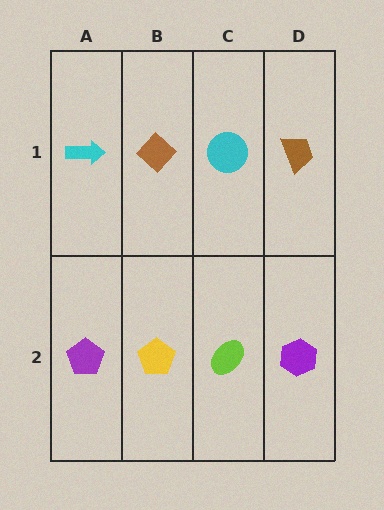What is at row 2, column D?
A purple hexagon.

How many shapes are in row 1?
4 shapes.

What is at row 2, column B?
A yellow pentagon.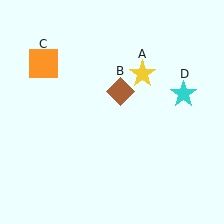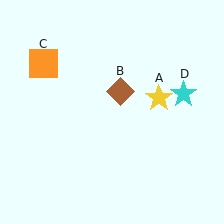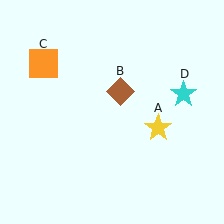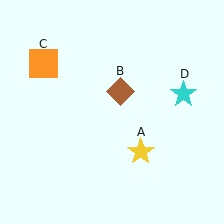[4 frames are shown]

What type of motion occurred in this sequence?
The yellow star (object A) rotated clockwise around the center of the scene.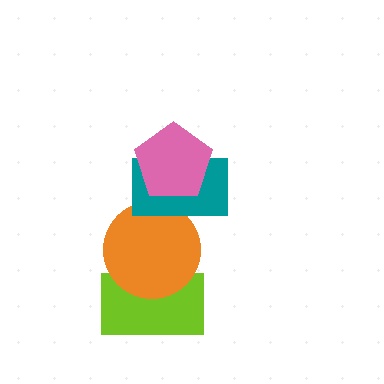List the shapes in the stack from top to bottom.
From top to bottom: the pink pentagon, the teal rectangle, the orange circle, the lime rectangle.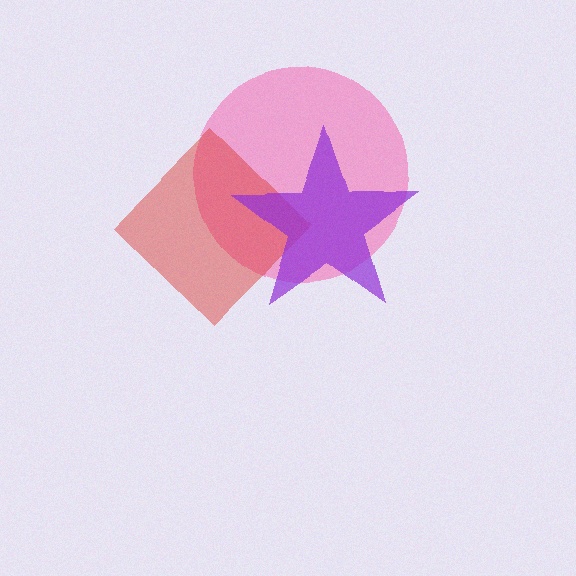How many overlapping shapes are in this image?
There are 3 overlapping shapes in the image.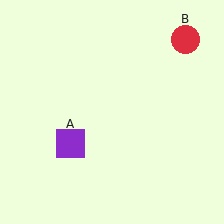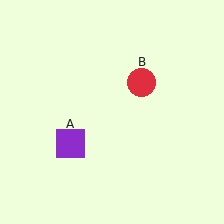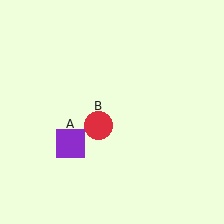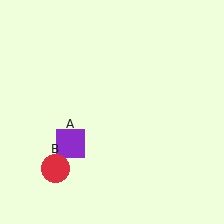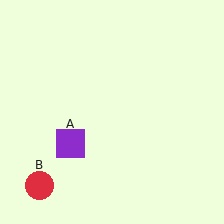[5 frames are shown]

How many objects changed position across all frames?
1 object changed position: red circle (object B).